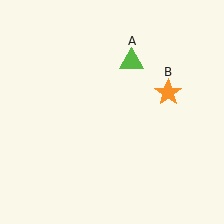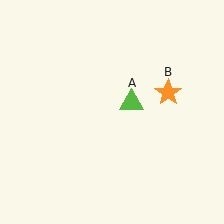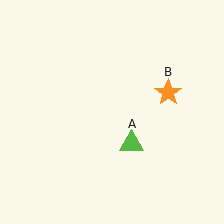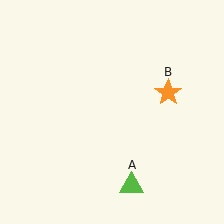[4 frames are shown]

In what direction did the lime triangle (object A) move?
The lime triangle (object A) moved down.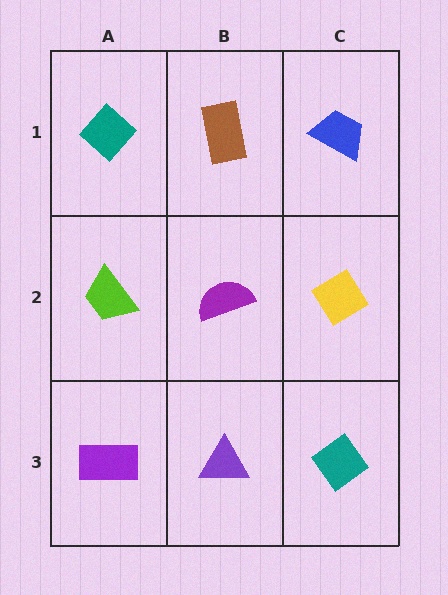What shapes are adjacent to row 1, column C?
A yellow diamond (row 2, column C), a brown rectangle (row 1, column B).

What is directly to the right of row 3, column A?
A purple triangle.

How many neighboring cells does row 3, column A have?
2.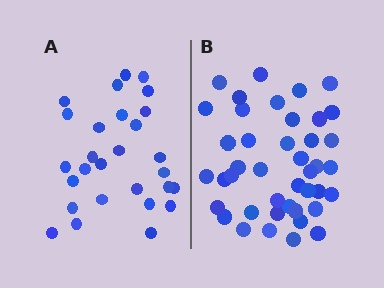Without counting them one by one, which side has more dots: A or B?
Region B (the right region) has more dots.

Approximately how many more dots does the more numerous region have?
Region B has approximately 15 more dots than region A.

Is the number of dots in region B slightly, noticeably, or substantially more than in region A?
Region B has substantially more. The ratio is roughly 1.5 to 1.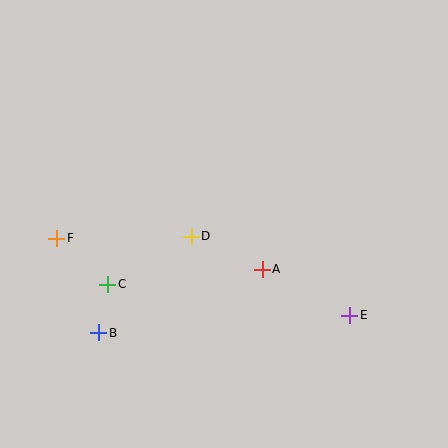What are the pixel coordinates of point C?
Point C is at (108, 284).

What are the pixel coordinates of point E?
Point E is at (350, 315).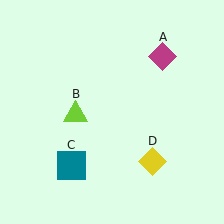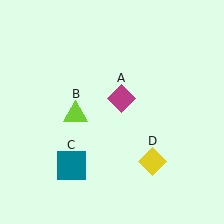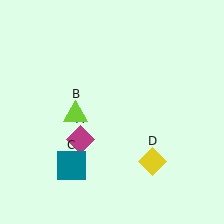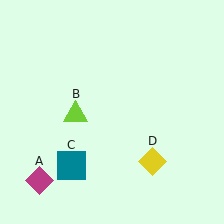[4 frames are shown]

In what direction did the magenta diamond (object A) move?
The magenta diamond (object A) moved down and to the left.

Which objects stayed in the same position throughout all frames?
Lime triangle (object B) and teal square (object C) and yellow diamond (object D) remained stationary.